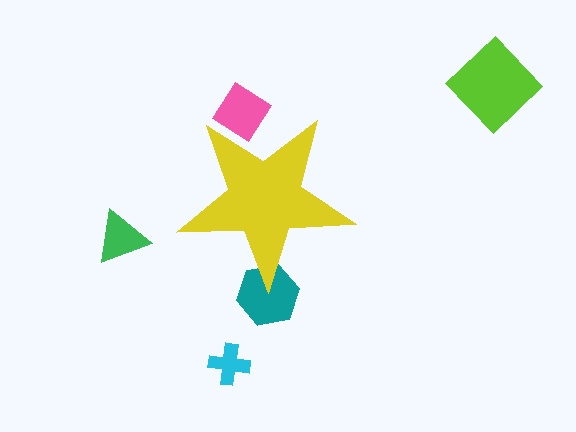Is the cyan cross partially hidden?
No, the cyan cross is fully visible.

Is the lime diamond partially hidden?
No, the lime diamond is fully visible.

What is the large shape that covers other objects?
A yellow star.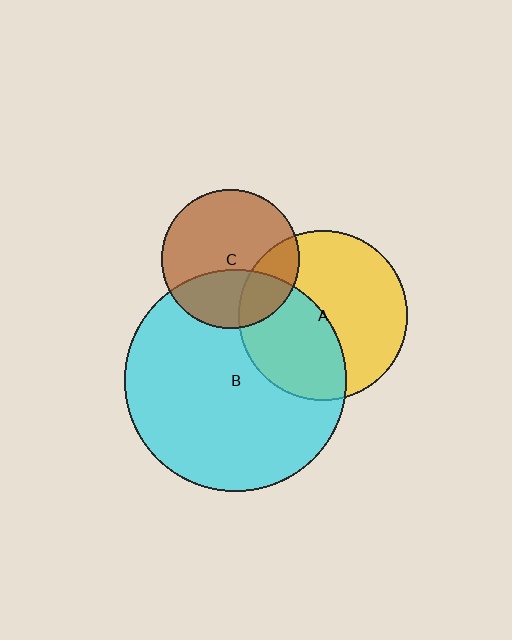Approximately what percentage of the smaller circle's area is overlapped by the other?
Approximately 25%.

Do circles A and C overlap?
Yes.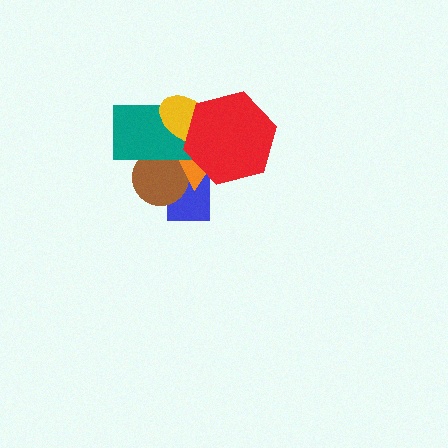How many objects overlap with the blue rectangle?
4 objects overlap with the blue rectangle.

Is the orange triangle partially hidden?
Yes, it is partially covered by another shape.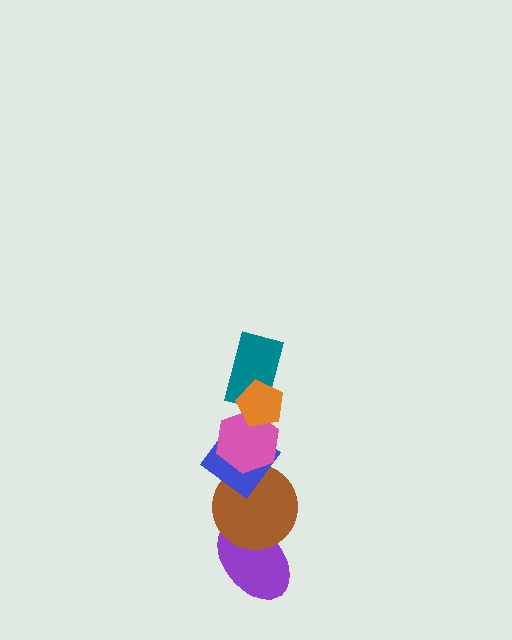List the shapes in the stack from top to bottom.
From top to bottom: the orange pentagon, the teal rectangle, the pink hexagon, the blue diamond, the brown circle, the purple ellipse.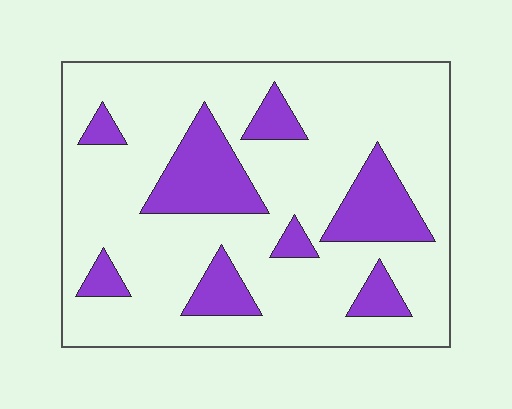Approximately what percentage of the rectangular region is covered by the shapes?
Approximately 20%.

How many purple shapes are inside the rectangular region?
8.